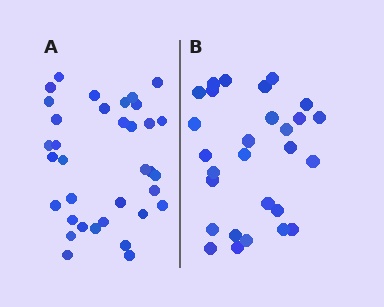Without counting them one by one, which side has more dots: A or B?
Region A (the left region) has more dots.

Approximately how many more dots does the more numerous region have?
Region A has roughly 8 or so more dots than region B.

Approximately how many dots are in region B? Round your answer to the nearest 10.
About 30 dots. (The exact count is 28, which rounds to 30.)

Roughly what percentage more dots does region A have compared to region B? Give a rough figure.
About 25% more.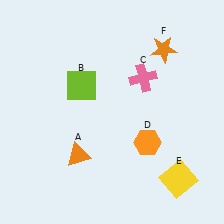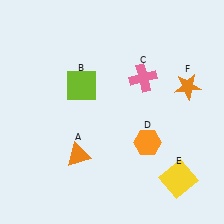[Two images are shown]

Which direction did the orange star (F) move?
The orange star (F) moved down.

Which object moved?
The orange star (F) moved down.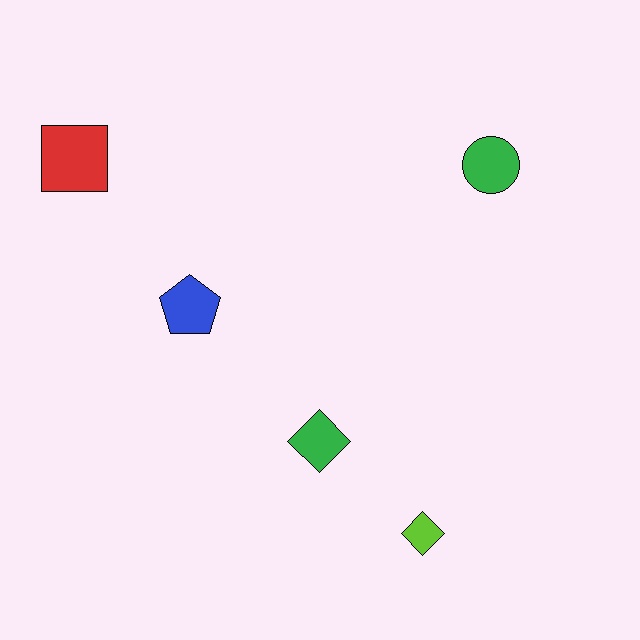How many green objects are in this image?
There are 2 green objects.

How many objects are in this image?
There are 5 objects.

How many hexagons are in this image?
There are no hexagons.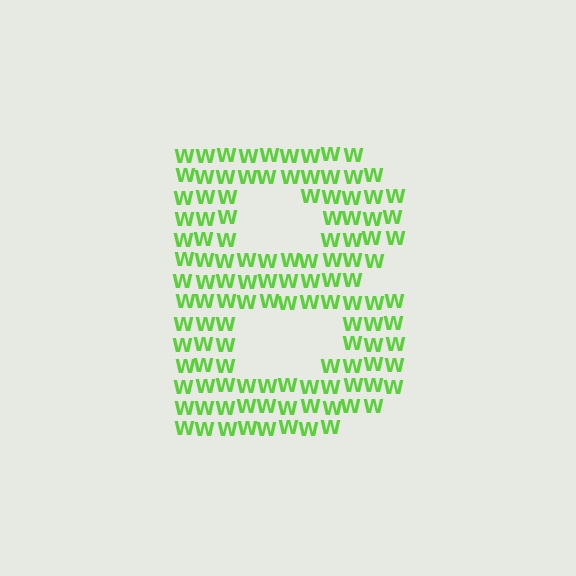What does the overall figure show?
The overall figure shows the letter B.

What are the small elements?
The small elements are letter W's.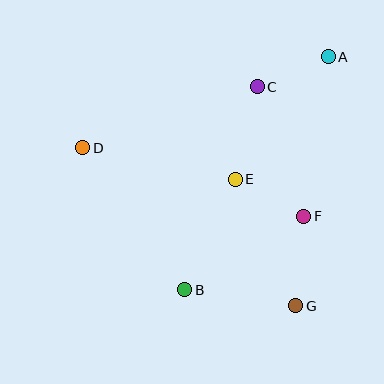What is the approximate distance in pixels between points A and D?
The distance between A and D is approximately 262 pixels.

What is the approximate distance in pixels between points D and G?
The distance between D and G is approximately 265 pixels.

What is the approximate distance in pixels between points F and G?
The distance between F and G is approximately 90 pixels.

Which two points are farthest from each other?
Points A and B are farthest from each other.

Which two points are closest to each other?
Points A and C are closest to each other.